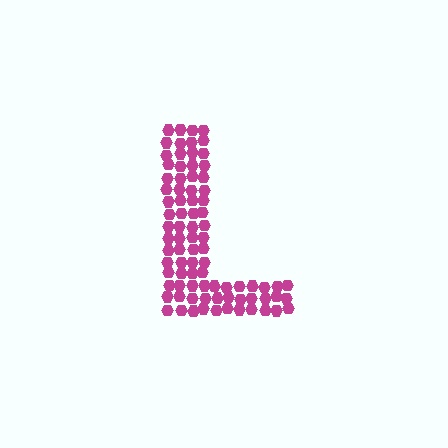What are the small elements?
The small elements are hexagons.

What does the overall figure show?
The overall figure shows the letter L.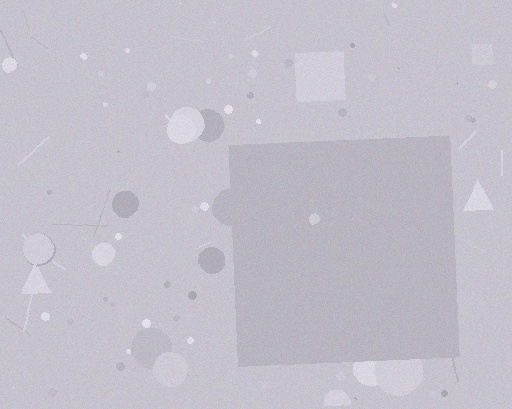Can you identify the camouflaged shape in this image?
The camouflaged shape is a square.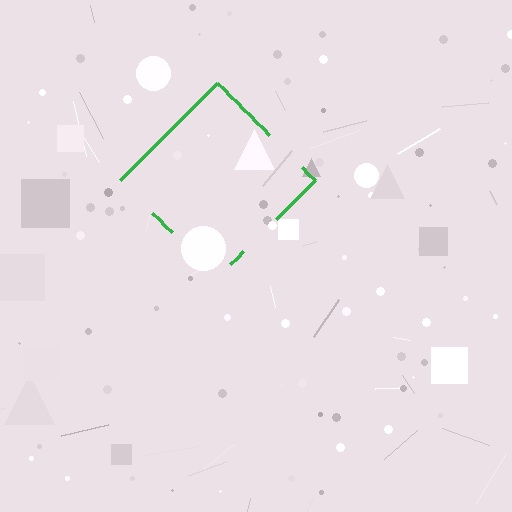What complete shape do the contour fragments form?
The contour fragments form a diamond.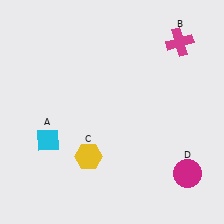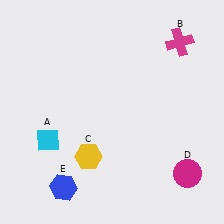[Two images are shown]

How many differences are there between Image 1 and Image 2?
There is 1 difference between the two images.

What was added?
A blue hexagon (E) was added in Image 2.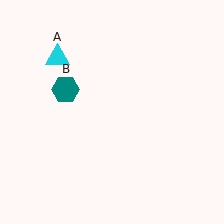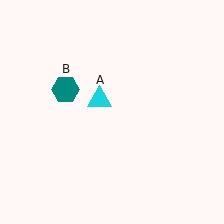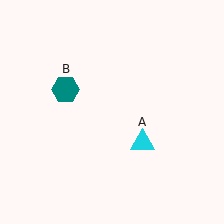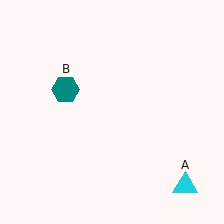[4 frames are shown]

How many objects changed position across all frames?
1 object changed position: cyan triangle (object A).